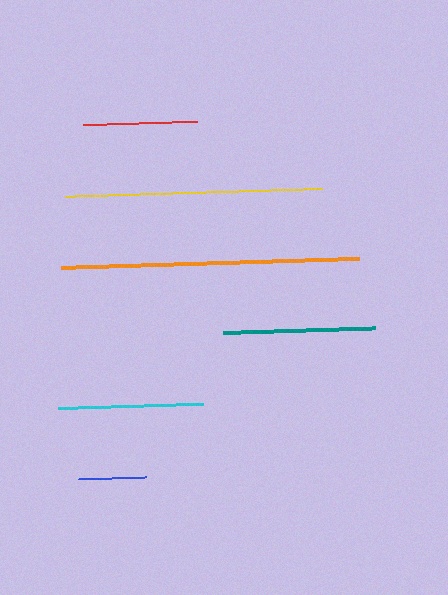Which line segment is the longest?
The orange line is the longest at approximately 299 pixels.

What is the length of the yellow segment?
The yellow segment is approximately 257 pixels long.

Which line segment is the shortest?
The blue line is the shortest at approximately 68 pixels.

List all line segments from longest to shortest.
From longest to shortest: orange, yellow, teal, cyan, red, blue.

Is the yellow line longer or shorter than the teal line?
The yellow line is longer than the teal line.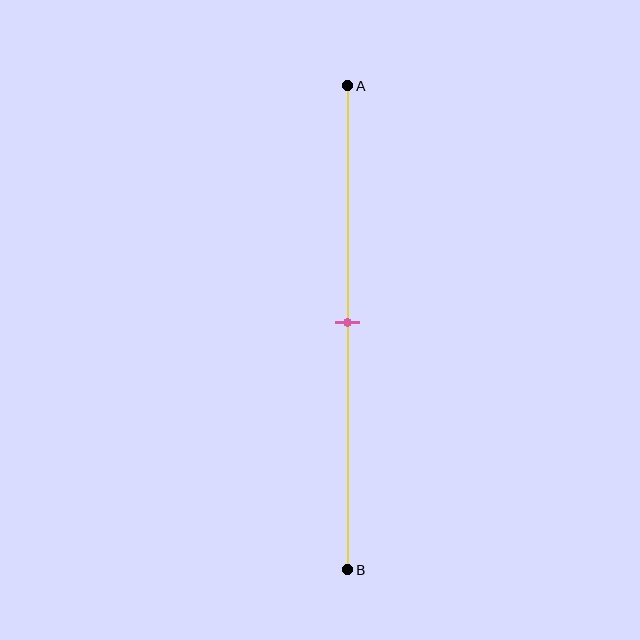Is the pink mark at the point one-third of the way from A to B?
No, the mark is at about 50% from A, not at the 33% one-third point.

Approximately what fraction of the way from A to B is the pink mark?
The pink mark is approximately 50% of the way from A to B.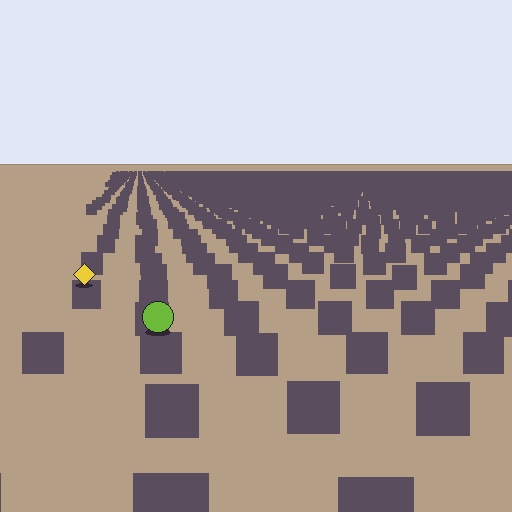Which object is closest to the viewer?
The lime circle is closest. The texture marks near it are larger and more spread out.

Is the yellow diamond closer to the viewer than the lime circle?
No. The lime circle is closer — you can tell from the texture gradient: the ground texture is coarser near it.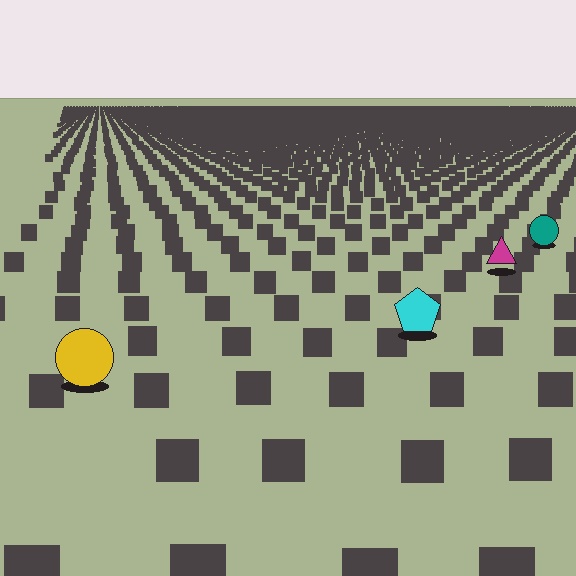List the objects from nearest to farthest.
From nearest to farthest: the yellow circle, the cyan pentagon, the magenta triangle, the teal circle.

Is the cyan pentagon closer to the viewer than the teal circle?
Yes. The cyan pentagon is closer — you can tell from the texture gradient: the ground texture is coarser near it.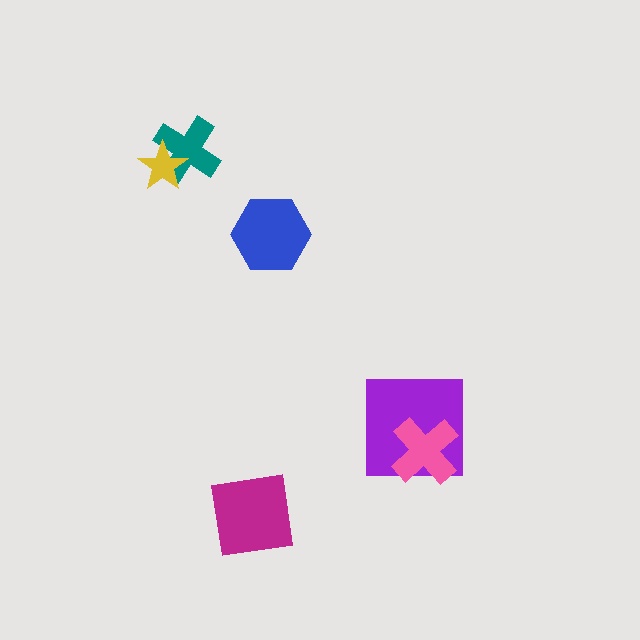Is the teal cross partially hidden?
Yes, it is partially covered by another shape.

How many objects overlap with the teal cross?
1 object overlaps with the teal cross.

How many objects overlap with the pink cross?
1 object overlaps with the pink cross.